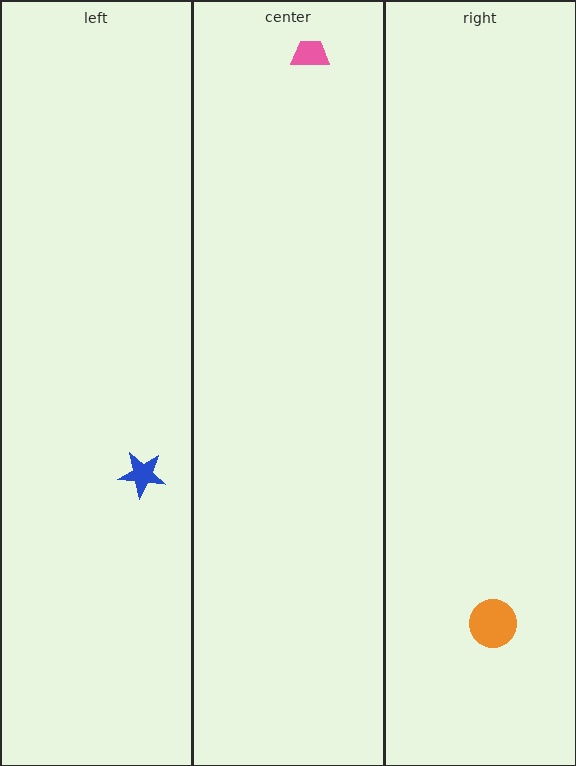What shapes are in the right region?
The orange circle.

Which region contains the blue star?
The left region.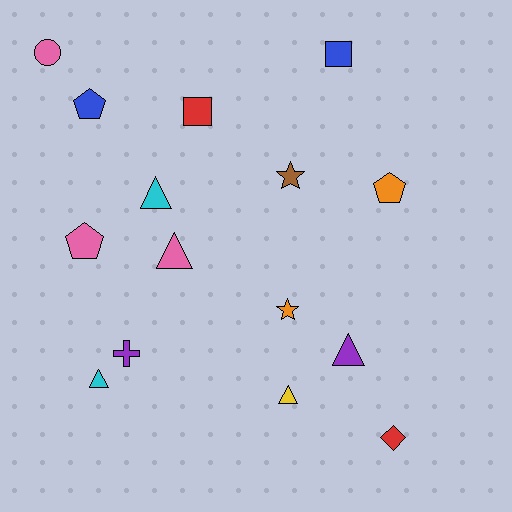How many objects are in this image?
There are 15 objects.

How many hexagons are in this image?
There are no hexagons.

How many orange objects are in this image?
There are 2 orange objects.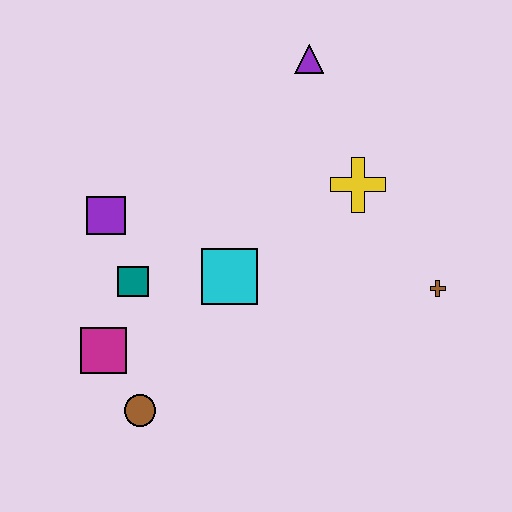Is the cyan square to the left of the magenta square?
No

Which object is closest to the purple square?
The teal square is closest to the purple square.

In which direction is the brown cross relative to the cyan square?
The brown cross is to the right of the cyan square.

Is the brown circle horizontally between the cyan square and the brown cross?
No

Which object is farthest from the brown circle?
The purple triangle is farthest from the brown circle.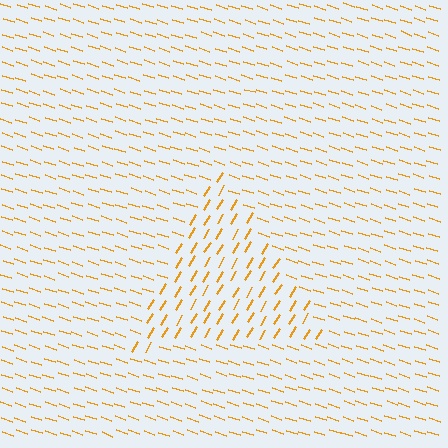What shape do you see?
I see a triangle.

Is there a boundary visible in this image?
Yes, there is a texture boundary formed by a change in line orientation.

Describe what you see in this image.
The image is filled with small orange line segments. A triangle region in the image has lines oriented differently from the surrounding lines, creating a visible texture boundary.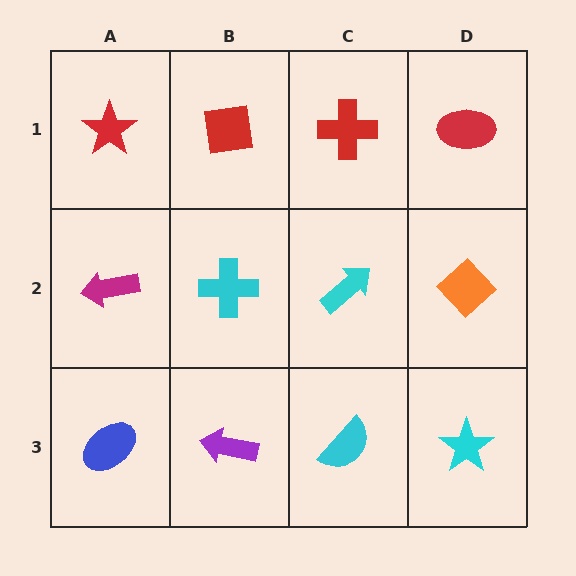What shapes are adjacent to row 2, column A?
A red star (row 1, column A), a blue ellipse (row 3, column A), a cyan cross (row 2, column B).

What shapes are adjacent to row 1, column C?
A cyan arrow (row 2, column C), a red square (row 1, column B), a red ellipse (row 1, column D).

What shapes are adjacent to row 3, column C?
A cyan arrow (row 2, column C), a purple arrow (row 3, column B), a cyan star (row 3, column D).